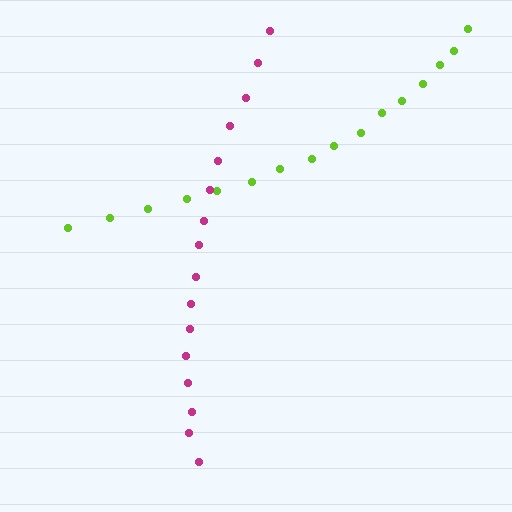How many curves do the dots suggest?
There are 2 distinct paths.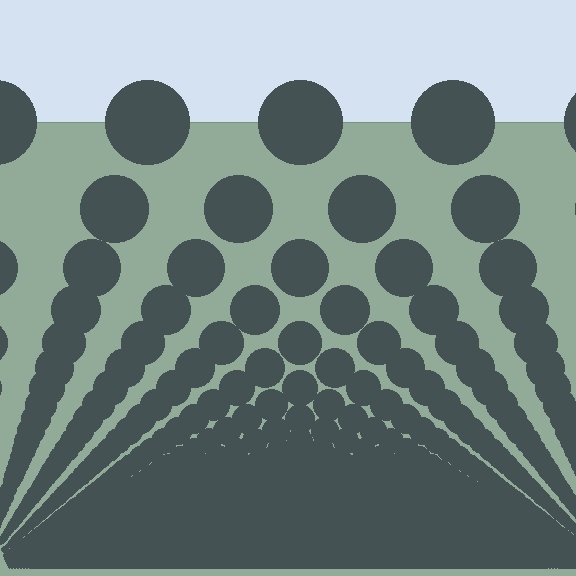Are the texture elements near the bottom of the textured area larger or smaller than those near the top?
Smaller. The gradient is inverted — elements near the bottom are smaller and denser.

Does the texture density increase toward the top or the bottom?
Density increases toward the bottom.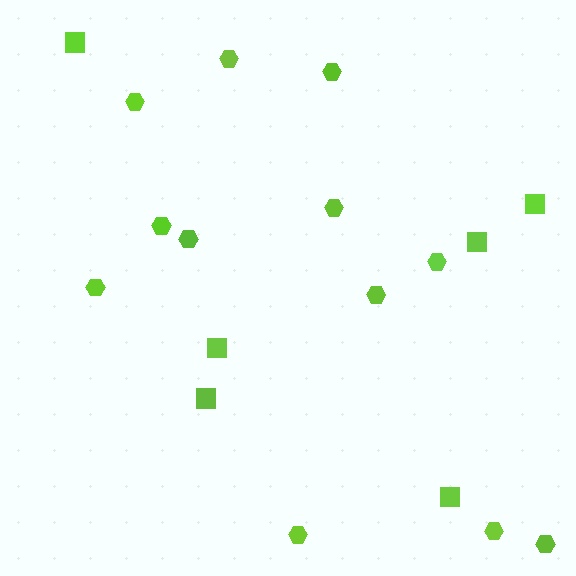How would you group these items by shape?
There are 2 groups: one group of squares (6) and one group of hexagons (12).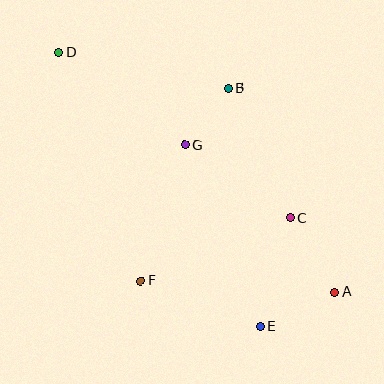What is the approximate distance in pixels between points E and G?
The distance between E and G is approximately 197 pixels.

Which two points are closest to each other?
Points B and G are closest to each other.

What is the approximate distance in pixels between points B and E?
The distance between B and E is approximately 241 pixels.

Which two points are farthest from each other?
Points A and D are farthest from each other.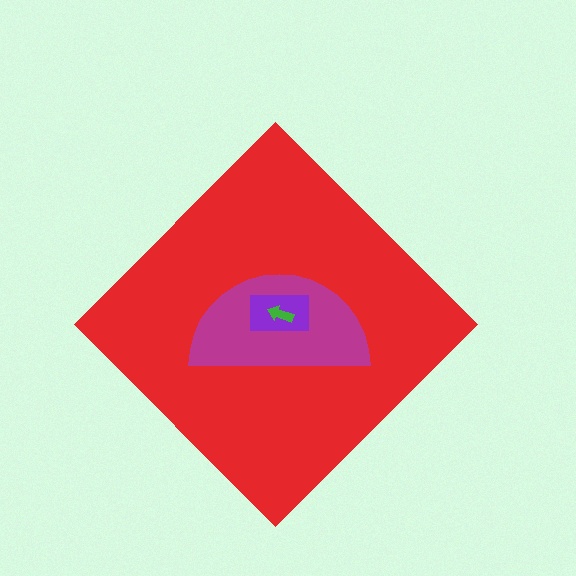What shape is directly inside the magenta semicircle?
The purple rectangle.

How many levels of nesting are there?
4.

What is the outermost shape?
The red diamond.